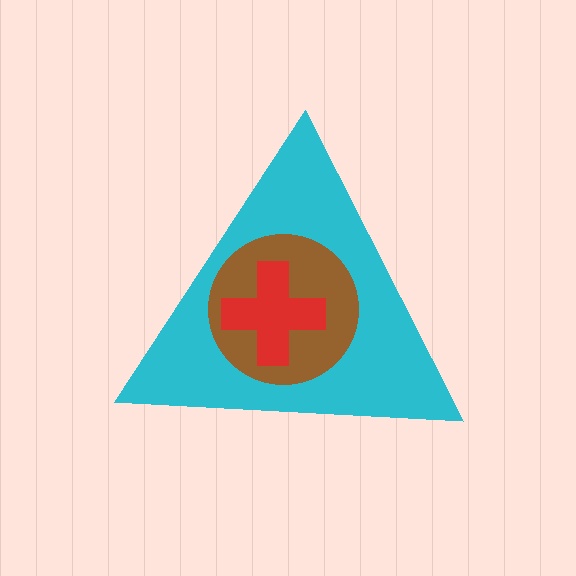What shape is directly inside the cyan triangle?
The brown circle.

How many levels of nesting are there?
3.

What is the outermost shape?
The cyan triangle.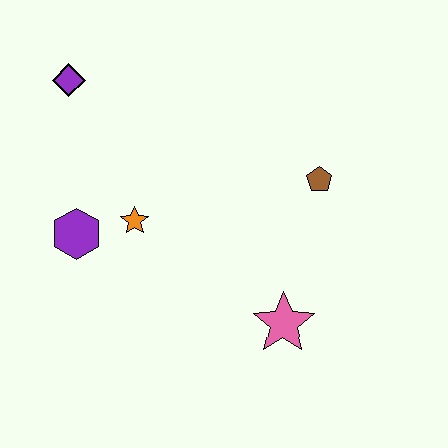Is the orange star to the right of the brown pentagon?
No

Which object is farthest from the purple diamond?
The pink star is farthest from the purple diamond.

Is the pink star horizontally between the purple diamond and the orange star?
No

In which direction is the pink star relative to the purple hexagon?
The pink star is to the right of the purple hexagon.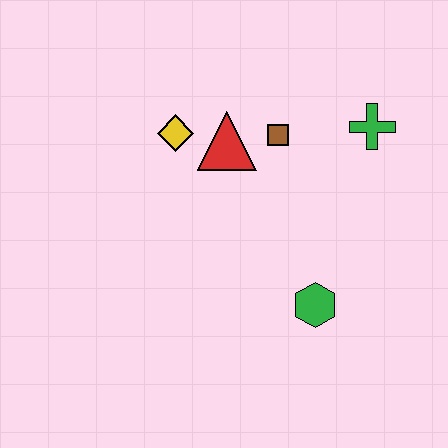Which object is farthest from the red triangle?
The green hexagon is farthest from the red triangle.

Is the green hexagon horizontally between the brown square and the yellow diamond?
No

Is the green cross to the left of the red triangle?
No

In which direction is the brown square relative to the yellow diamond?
The brown square is to the right of the yellow diamond.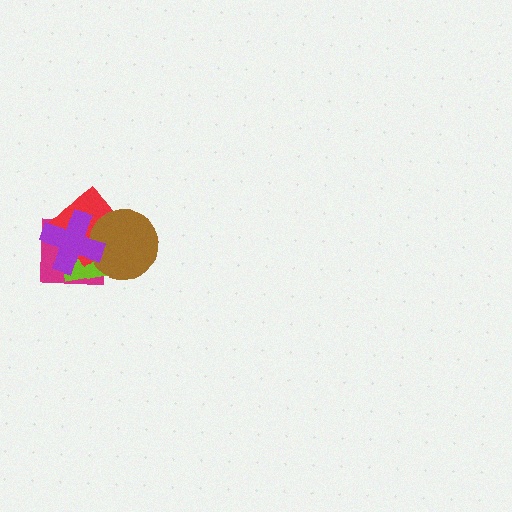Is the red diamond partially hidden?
Yes, it is partially covered by another shape.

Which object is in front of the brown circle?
The purple cross is in front of the brown circle.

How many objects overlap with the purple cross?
4 objects overlap with the purple cross.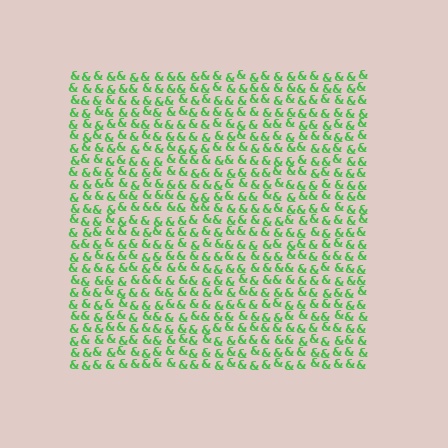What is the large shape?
The large shape is a square.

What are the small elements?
The small elements are ampersands.